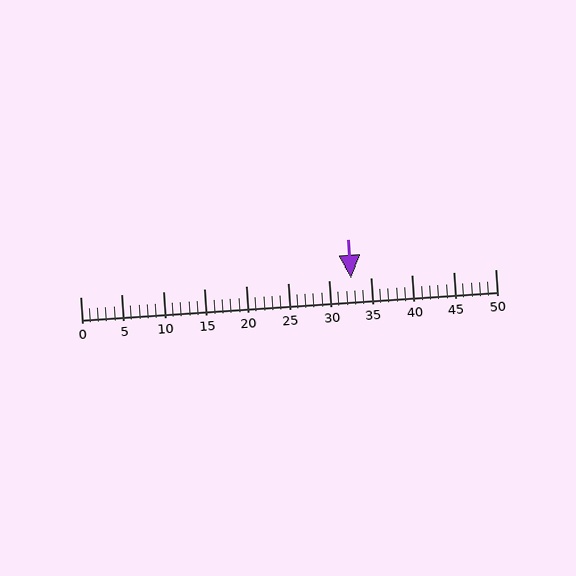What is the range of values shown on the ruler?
The ruler shows values from 0 to 50.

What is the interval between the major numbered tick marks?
The major tick marks are spaced 5 units apart.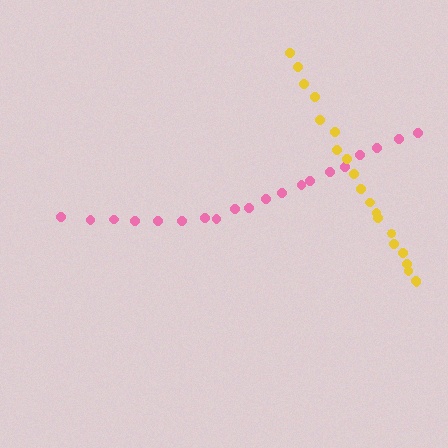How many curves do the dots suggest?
There are 2 distinct paths.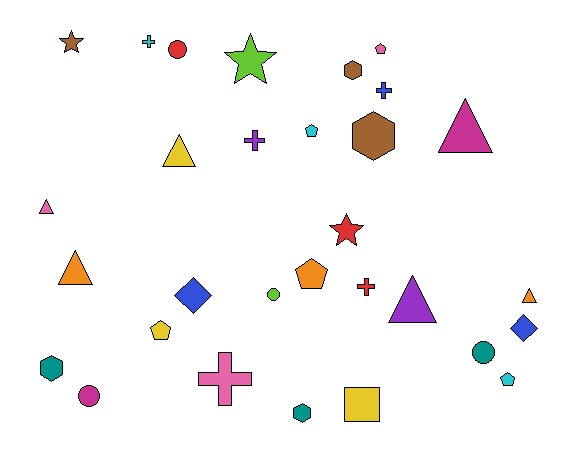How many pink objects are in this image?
There are 3 pink objects.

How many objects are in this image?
There are 30 objects.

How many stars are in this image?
There are 3 stars.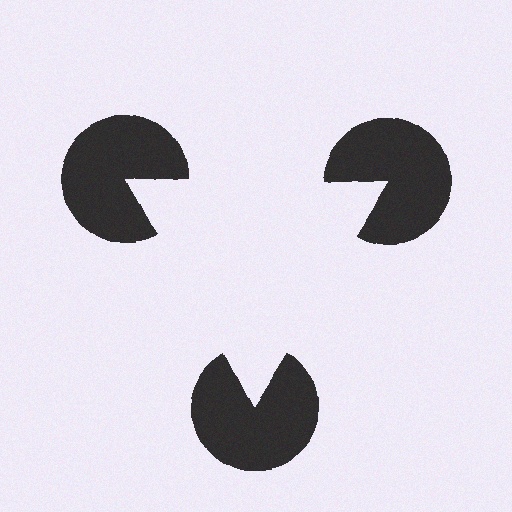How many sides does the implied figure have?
3 sides.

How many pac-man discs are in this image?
There are 3 — one at each vertex of the illusory triangle.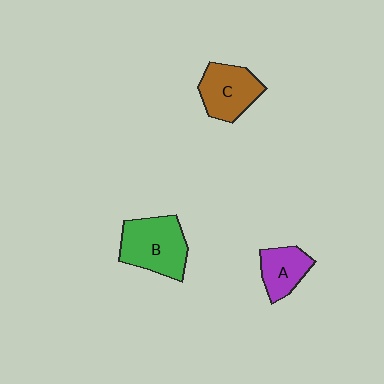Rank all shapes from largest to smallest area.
From largest to smallest: B (green), C (brown), A (purple).